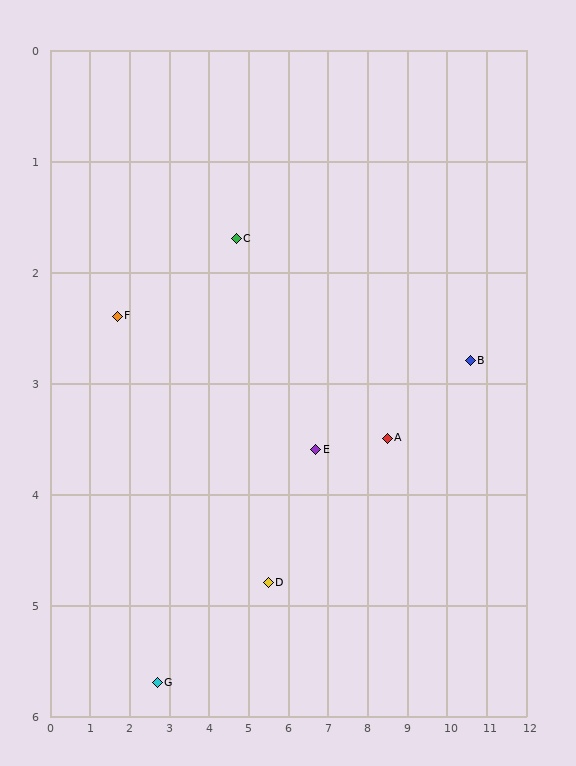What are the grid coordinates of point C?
Point C is at approximately (4.7, 1.7).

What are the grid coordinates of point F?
Point F is at approximately (1.7, 2.4).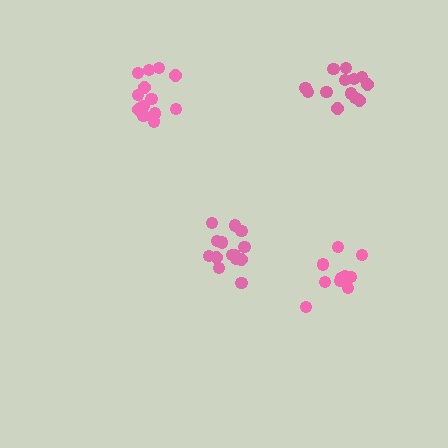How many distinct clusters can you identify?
There are 4 distinct clusters.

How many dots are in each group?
Group 1: 13 dots, Group 2: 13 dots, Group 3: 14 dots, Group 4: 10 dots (50 total).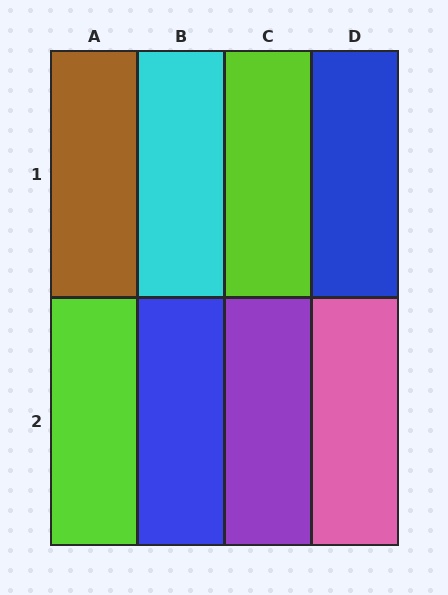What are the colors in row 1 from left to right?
Brown, cyan, lime, blue.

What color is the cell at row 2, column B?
Blue.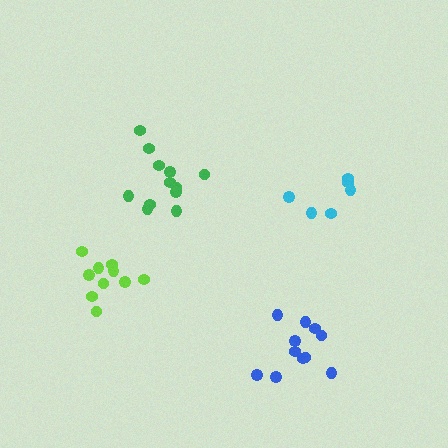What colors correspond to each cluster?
The clusters are colored: cyan, lime, green, blue.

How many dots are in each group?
Group 1: 6 dots, Group 2: 10 dots, Group 3: 12 dots, Group 4: 11 dots (39 total).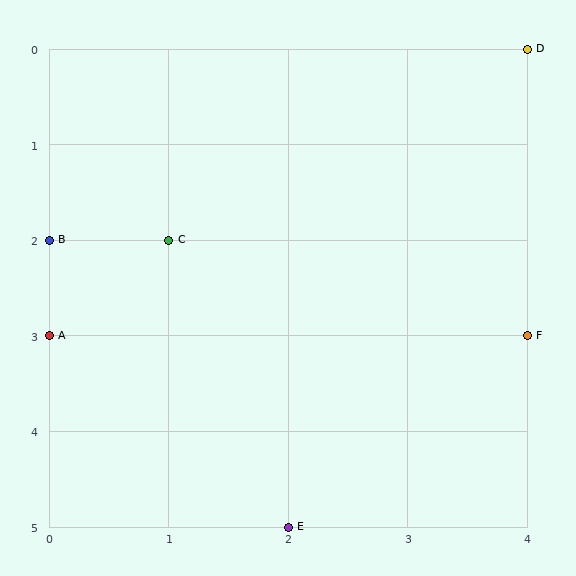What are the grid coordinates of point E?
Point E is at grid coordinates (2, 5).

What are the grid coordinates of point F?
Point F is at grid coordinates (4, 3).